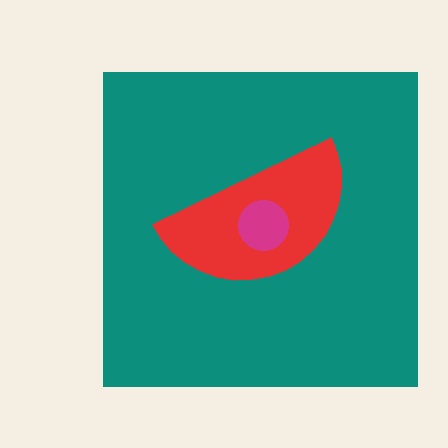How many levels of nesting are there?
3.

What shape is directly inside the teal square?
The red semicircle.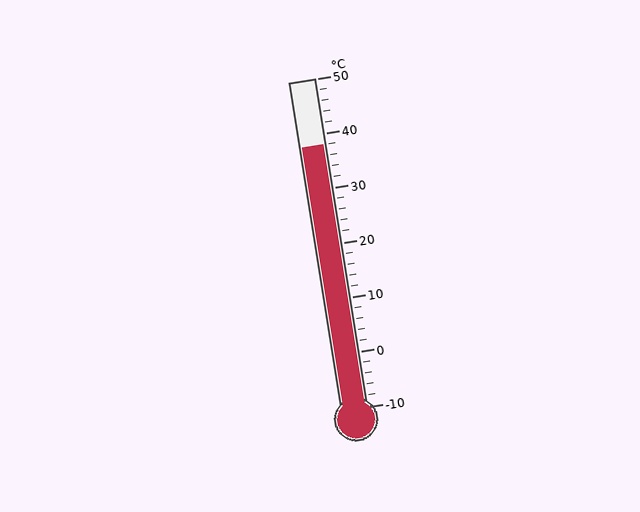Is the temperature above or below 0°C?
The temperature is above 0°C.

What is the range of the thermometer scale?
The thermometer scale ranges from -10°C to 50°C.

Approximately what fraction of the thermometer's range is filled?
The thermometer is filled to approximately 80% of its range.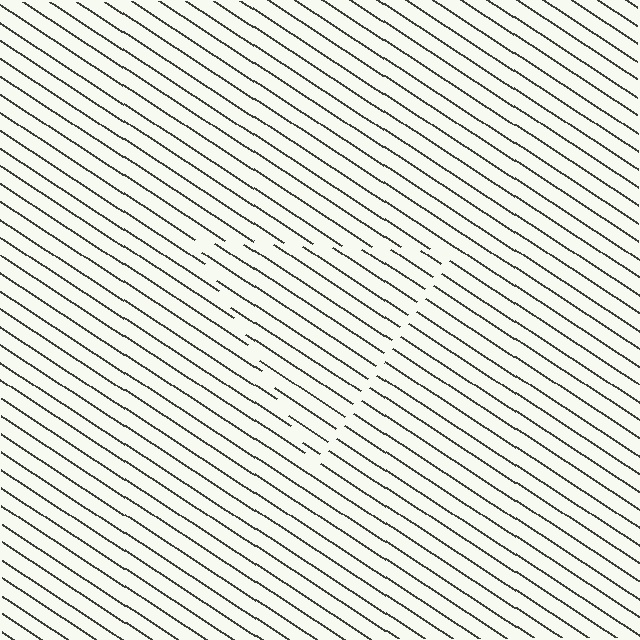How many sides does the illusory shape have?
3 sides — the line-ends trace a triangle.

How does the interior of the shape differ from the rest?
The interior of the shape contains the same grating, shifted by half a period — the contour is defined by the phase discontinuity where line-ends from the inner and outer gratings abut.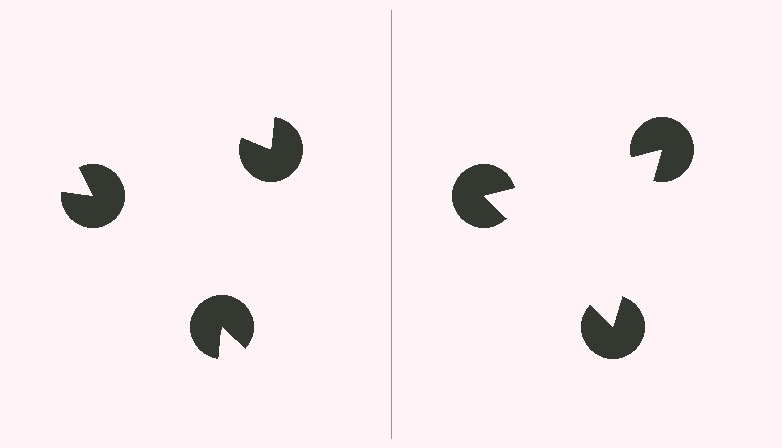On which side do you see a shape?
An illusory triangle appears on the right side. On the left side the wedge cuts are rotated, so no coherent shape forms.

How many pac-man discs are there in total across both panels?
6 — 3 on each side.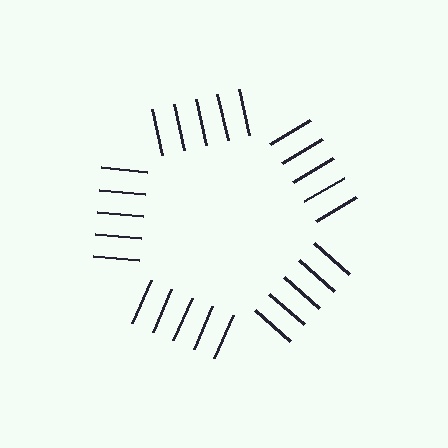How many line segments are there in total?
25 — 5 along each of the 5 edges.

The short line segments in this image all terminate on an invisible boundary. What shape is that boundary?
An illusory pentagon — the line segments terminate on its edges but no continuous stroke is drawn.